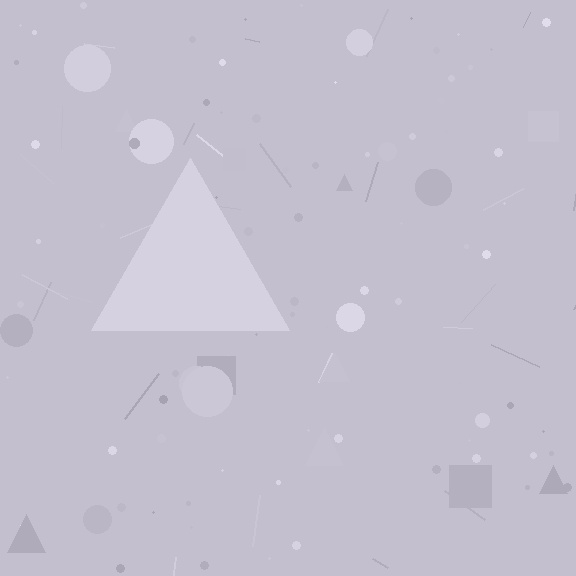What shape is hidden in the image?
A triangle is hidden in the image.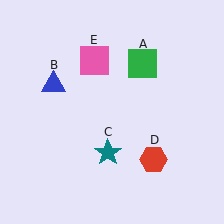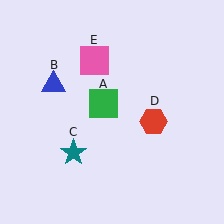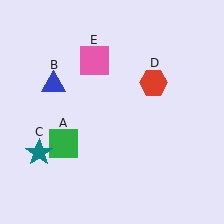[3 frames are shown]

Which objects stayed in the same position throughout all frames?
Blue triangle (object B) and pink square (object E) remained stationary.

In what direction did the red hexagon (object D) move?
The red hexagon (object D) moved up.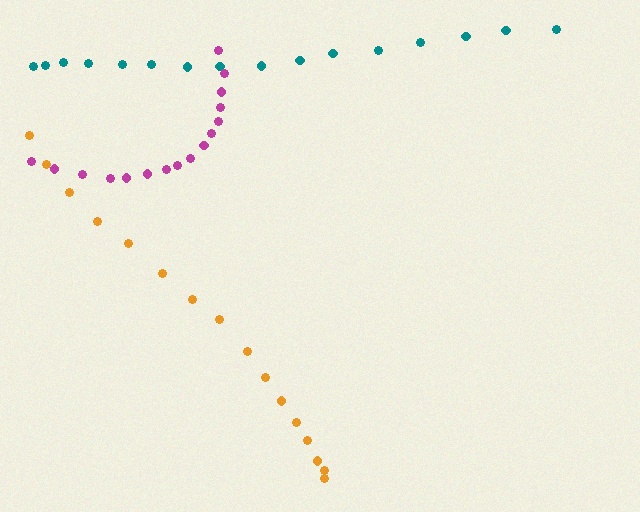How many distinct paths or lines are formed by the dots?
There are 3 distinct paths.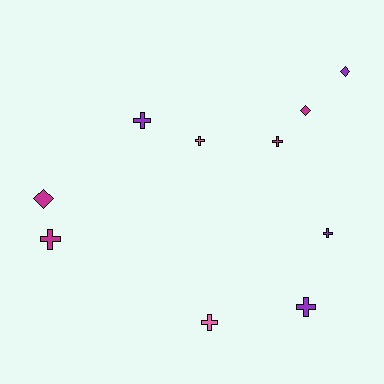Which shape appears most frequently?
Cross, with 7 objects.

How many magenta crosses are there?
There are 2 magenta crosses.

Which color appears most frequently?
Purple, with 4 objects.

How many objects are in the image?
There are 10 objects.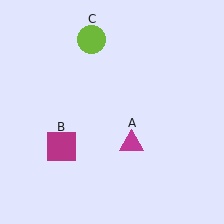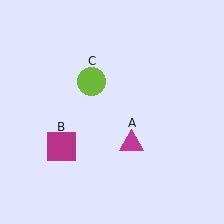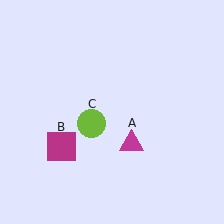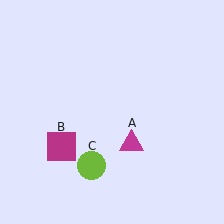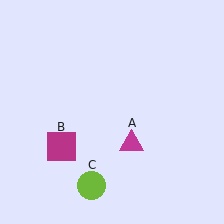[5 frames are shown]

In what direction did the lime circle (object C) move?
The lime circle (object C) moved down.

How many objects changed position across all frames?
1 object changed position: lime circle (object C).